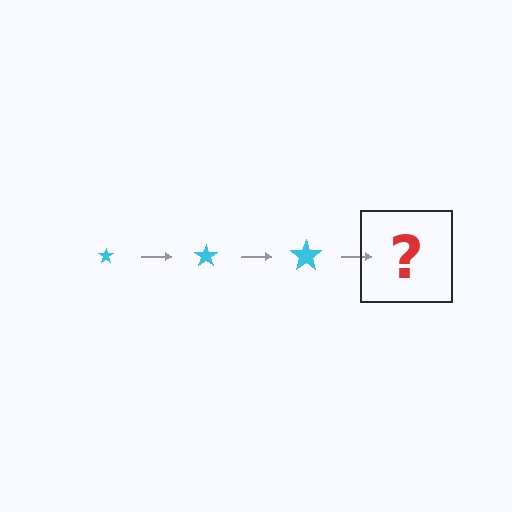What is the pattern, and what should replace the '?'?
The pattern is that the star gets progressively larger each step. The '?' should be a cyan star, larger than the previous one.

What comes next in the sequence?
The next element should be a cyan star, larger than the previous one.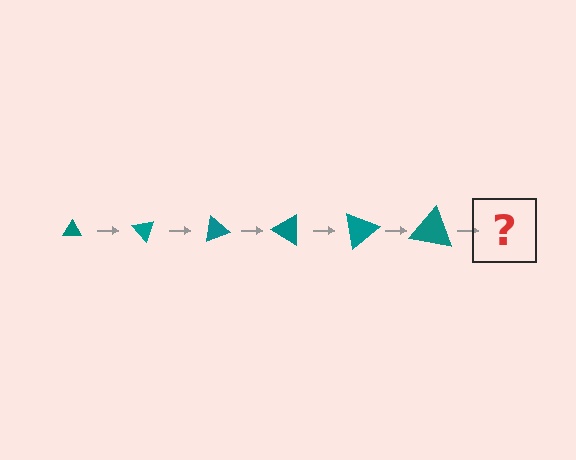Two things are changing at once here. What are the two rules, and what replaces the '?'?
The two rules are that the triangle grows larger each step and it rotates 50 degrees each step. The '?' should be a triangle, larger than the previous one and rotated 300 degrees from the start.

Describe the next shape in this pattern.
It should be a triangle, larger than the previous one and rotated 300 degrees from the start.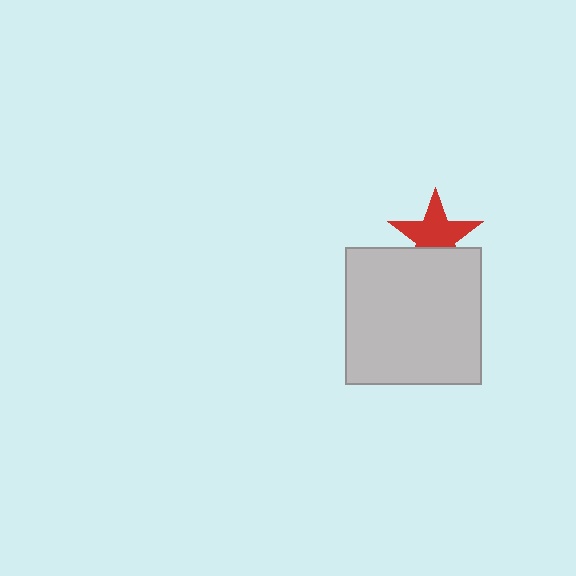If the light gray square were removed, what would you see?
You would see the complete red star.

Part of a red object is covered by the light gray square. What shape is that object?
It is a star.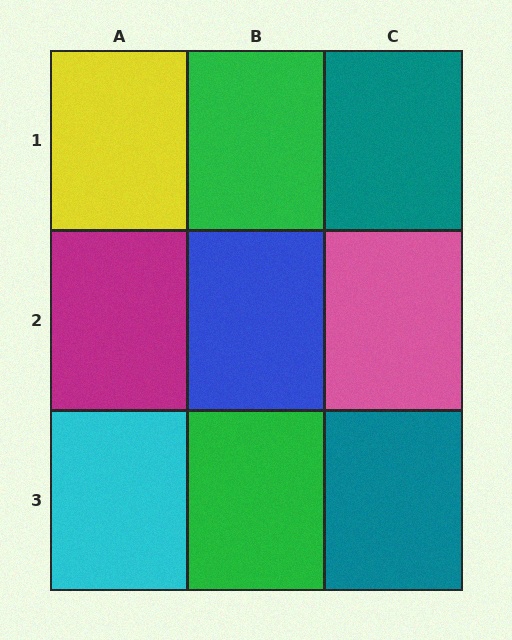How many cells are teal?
2 cells are teal.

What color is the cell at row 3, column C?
Teal.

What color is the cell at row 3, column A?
Cyan.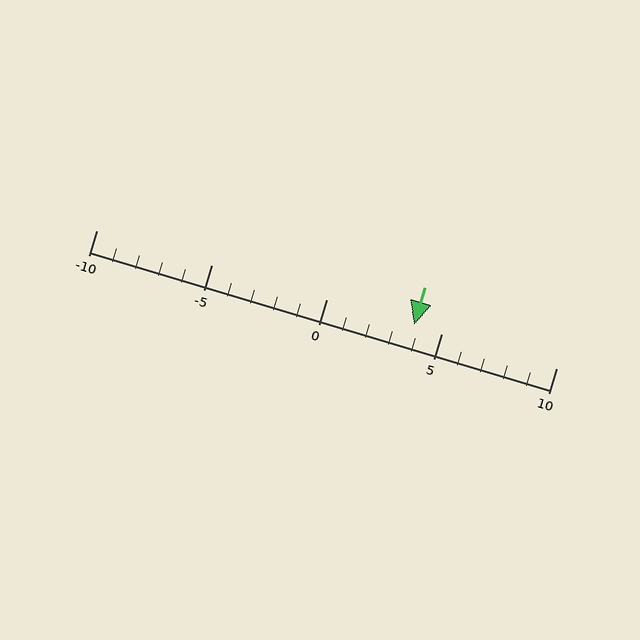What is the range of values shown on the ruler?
The ruler shows values from -10 to 10.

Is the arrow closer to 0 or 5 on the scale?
The arrow is closer to 5.